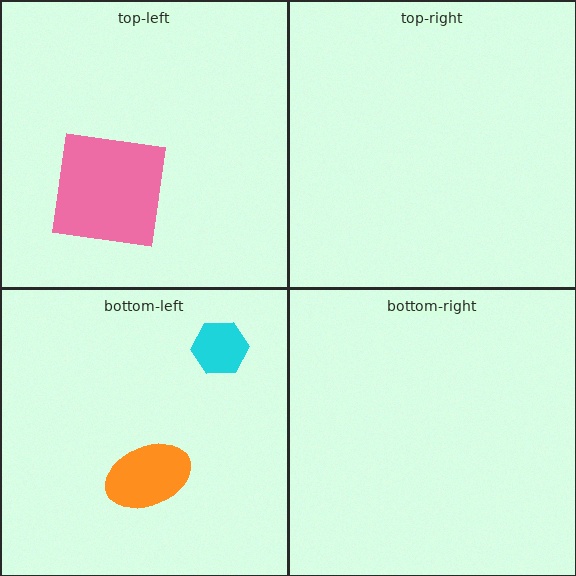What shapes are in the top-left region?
The pink square.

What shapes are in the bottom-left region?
The cyan hexagon, the orange ellipse.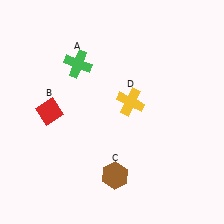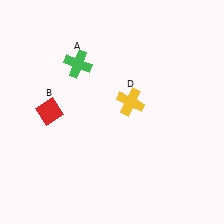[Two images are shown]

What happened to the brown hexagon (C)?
The brown hexagon (C) was removed in Image 2. It was in the bottom-right area of Image 1.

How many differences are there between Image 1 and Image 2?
There is 1 difference between the two images.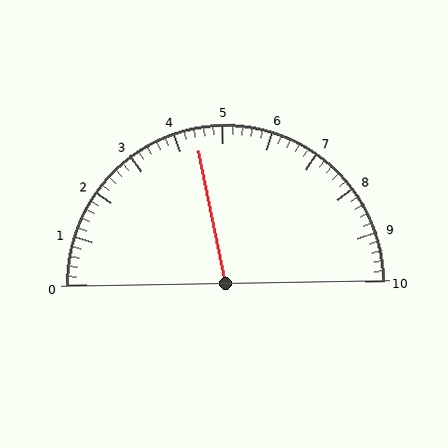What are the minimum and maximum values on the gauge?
The gauge ranges from 0 to 10.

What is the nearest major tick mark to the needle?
The nearest major tick mark is 4.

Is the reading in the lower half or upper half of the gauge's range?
The reading is in the lower half of the range (0 to 10).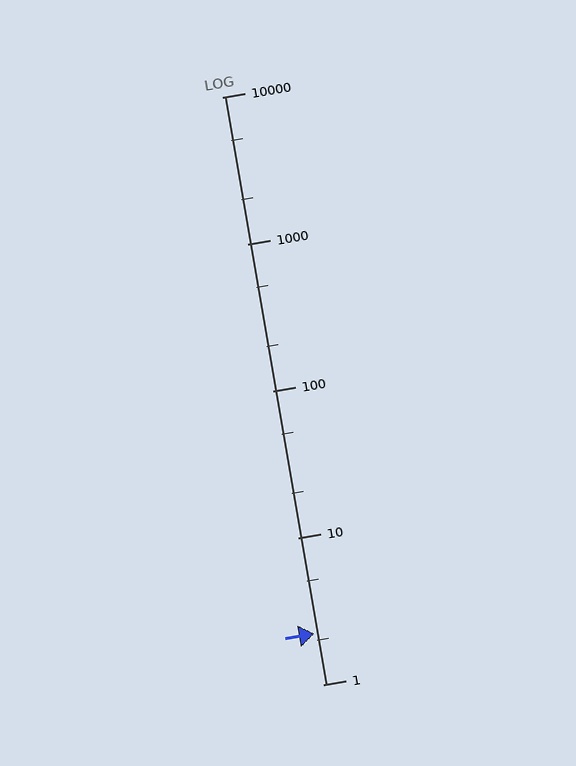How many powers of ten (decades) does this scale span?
The scale spans 4 decades, from 1 to 10000.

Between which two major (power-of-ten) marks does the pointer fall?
The pointer is between 1 and 10.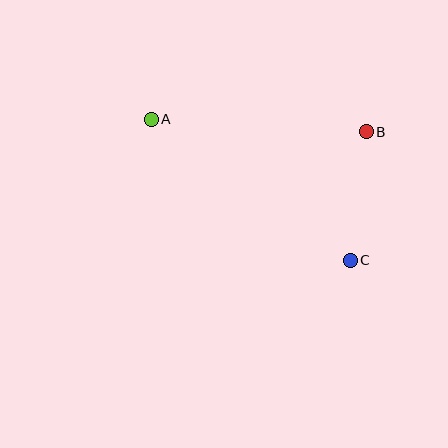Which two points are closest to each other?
Points B and C are closest to each other.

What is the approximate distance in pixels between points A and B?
The distance between A and B is approximately 215 pixels.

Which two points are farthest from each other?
Points A and C are farthest from each other.